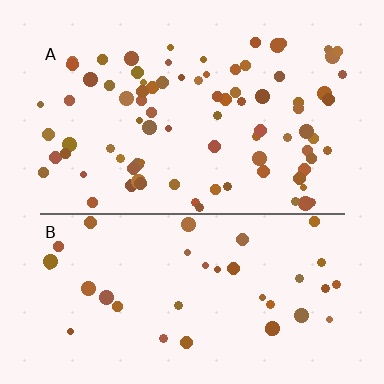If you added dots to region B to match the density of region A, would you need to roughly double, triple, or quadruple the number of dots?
Approximately double.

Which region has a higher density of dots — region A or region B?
A (the top).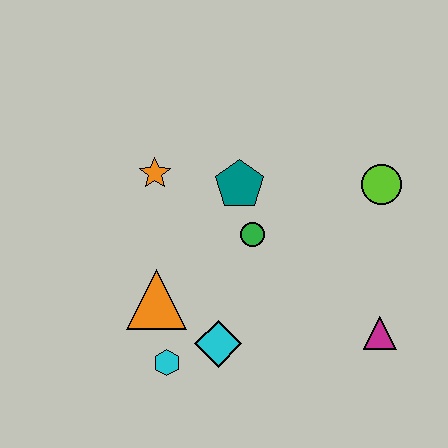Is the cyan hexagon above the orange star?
No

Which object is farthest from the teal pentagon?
The magenta triangle is farthest from the teal pentagon.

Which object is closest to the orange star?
The teal pentagon is closest to the orange star.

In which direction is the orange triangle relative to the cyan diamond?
The orange triangle is to the left of the cyan diamond.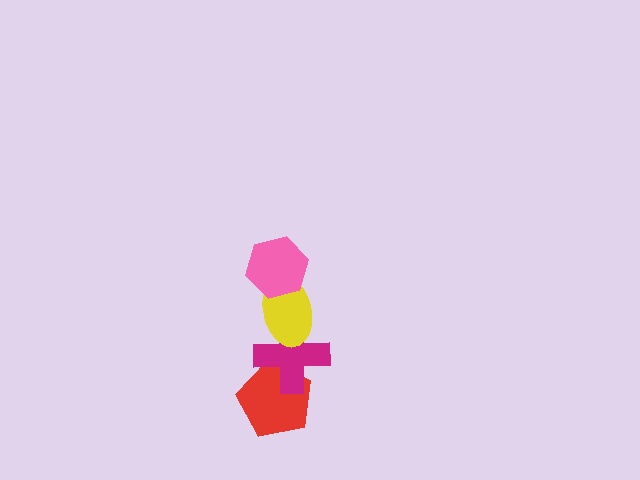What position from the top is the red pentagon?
The red pentagon is 4th from the top.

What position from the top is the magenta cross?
The magenta cross is 3rd from the top.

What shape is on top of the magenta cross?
The yellow ellipse is on top of the magenta cross.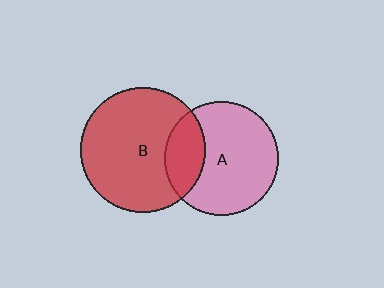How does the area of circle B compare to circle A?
Approximately 1.2 times.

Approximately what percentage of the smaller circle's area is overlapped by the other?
Approximately 25%.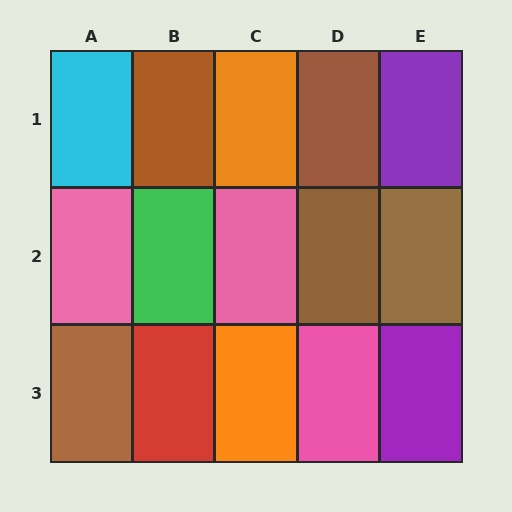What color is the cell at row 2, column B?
Green.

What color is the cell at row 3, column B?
Red.